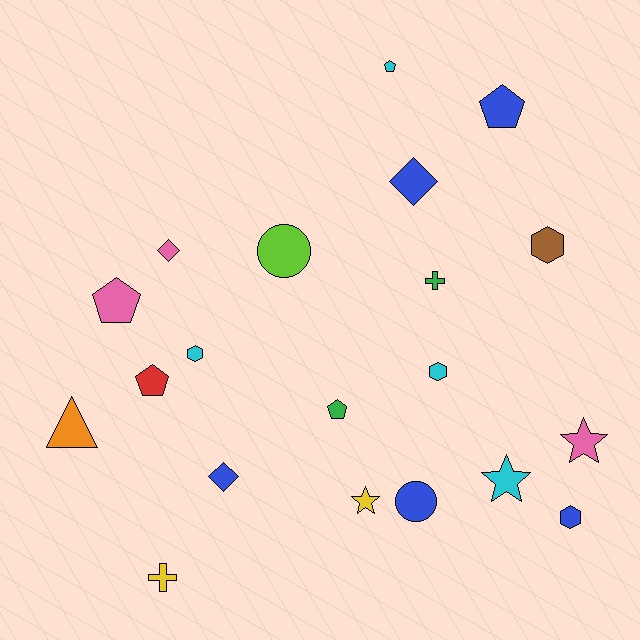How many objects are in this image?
There are 20 objects.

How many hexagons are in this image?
There are 4 hexagons.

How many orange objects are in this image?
There is 1 orange object.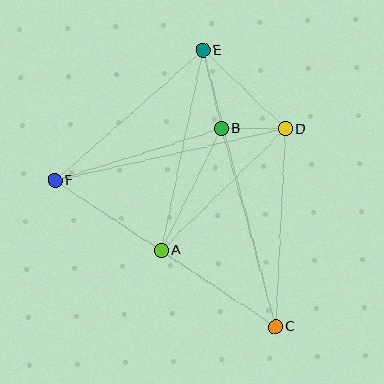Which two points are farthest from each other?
Points C and E are farthest from each other.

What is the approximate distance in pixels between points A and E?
The distance between A and E is approximately 204 pixels.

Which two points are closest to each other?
Points B and D are closest to each other.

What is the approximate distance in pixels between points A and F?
The distance between A and F is approximately 127 pixels.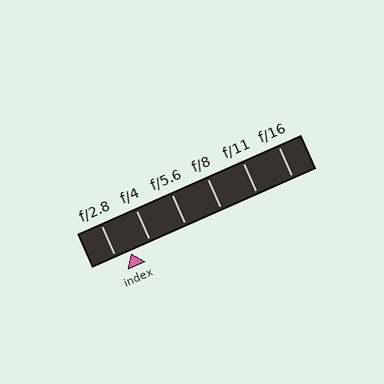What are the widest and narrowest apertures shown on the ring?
The widest aperture shown is f/2.8 and the narrowest is f/16.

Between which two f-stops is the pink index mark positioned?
The index mark is between f/2.8 and f/4.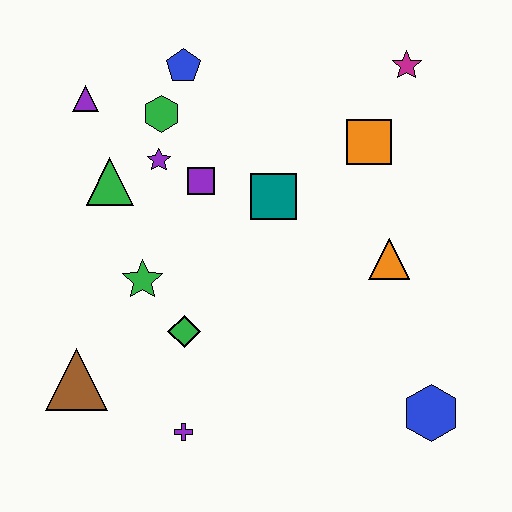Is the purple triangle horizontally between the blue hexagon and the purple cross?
No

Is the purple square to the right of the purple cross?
Yes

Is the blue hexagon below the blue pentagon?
Yes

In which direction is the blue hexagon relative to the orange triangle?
The blue hexagon is below the orange triangle.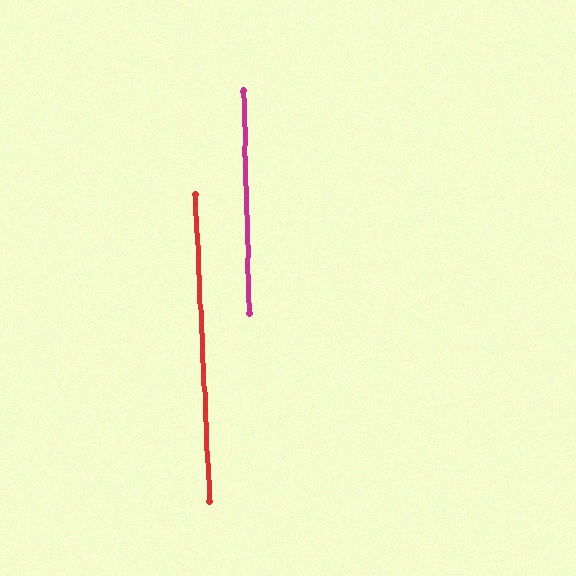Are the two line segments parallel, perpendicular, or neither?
Parallel — their directions differ by only 1.4°.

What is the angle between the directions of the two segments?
Approximately 1 degree.